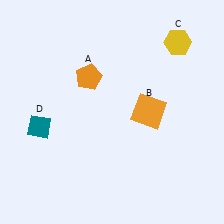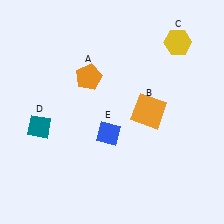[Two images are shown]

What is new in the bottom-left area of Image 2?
A blue diamond (E) was added in the bottom-left area of Image 2.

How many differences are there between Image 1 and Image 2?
There is 1 difference between the two images.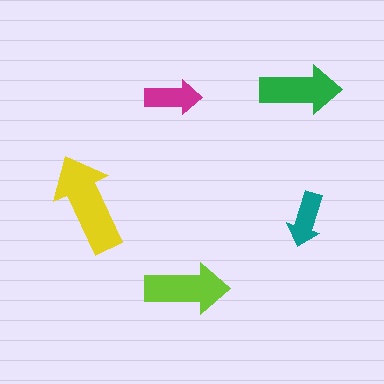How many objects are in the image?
There are 5 objects in the image.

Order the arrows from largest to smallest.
the yellow one, the lime one, the green one, the magenta one, the teal one.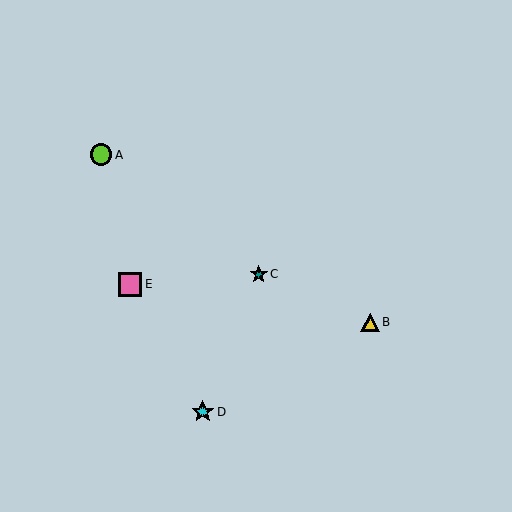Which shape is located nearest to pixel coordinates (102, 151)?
The lime circle (labeled A) at (101, 155) is nearest to that location.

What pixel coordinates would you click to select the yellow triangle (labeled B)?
Click at (370, 322) to select the yellow triangle B.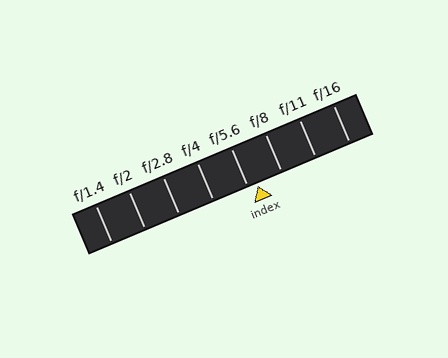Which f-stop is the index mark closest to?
The index mark is closest to f/5.6.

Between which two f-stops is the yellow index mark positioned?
The index mark is between f/5.6 and f/8.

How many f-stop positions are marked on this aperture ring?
There are 8 f-stop positions marked.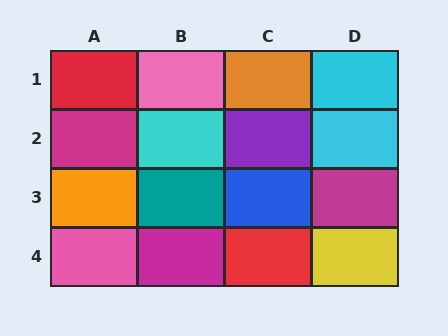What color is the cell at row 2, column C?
Purple.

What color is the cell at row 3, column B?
Teal.